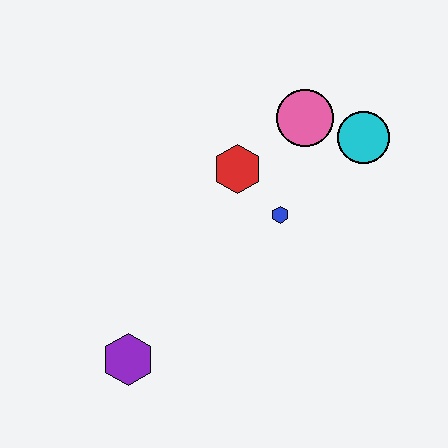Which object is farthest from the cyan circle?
The purple hexagon is farthest from the cyan circle.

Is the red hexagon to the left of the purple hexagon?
No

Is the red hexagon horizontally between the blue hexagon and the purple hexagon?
Yes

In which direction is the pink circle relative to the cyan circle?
The pink circle is to the left of the cyan circle.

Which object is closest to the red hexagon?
The blue hexagon is closest to the red hexagon.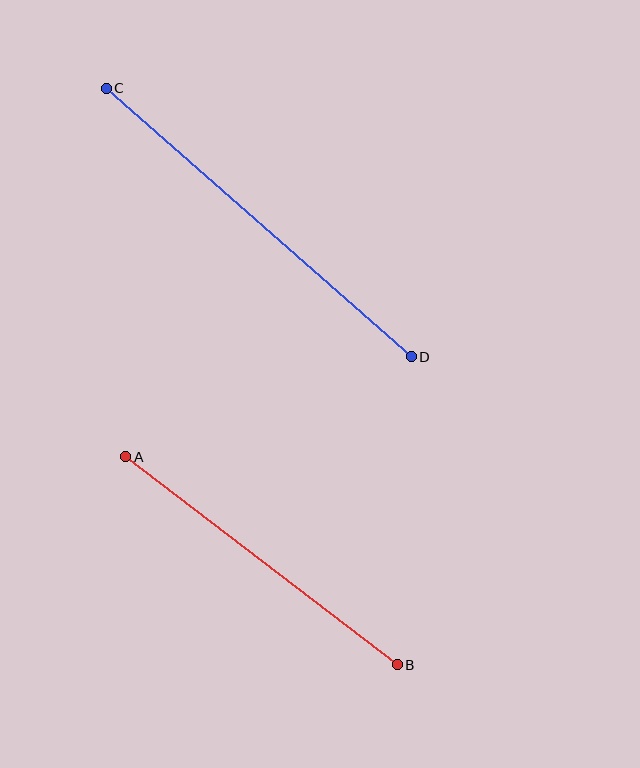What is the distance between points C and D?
The distance is approximately 406 pixels.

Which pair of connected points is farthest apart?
Points C and D are farthest apart.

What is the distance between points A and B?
The distance is approximately 342 pixels.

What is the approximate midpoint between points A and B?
The midpoint is at approximately (261, 561) pixels.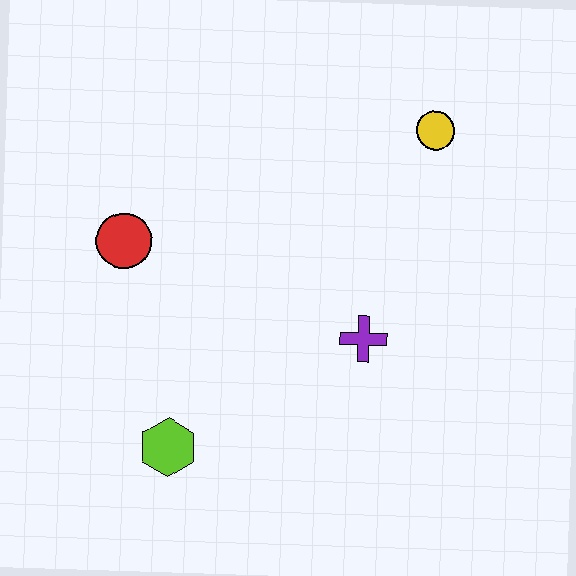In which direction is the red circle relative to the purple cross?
The red circle is to the left of the purple cross.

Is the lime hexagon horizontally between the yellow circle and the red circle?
Yes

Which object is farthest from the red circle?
The yellow circle is farthest from the red circle.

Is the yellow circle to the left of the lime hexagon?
No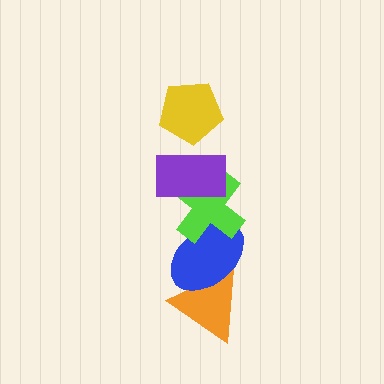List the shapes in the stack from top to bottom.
From top to bottom: the yellow pentagon, the purple rectangle, the lime cross, the blue ellipse, the orange triangle.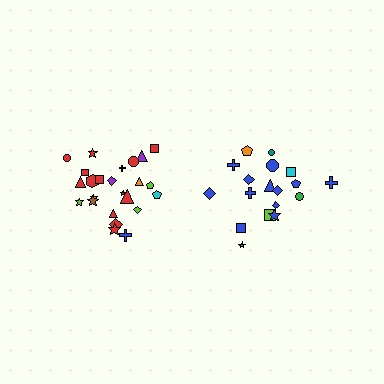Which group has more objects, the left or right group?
The left group.